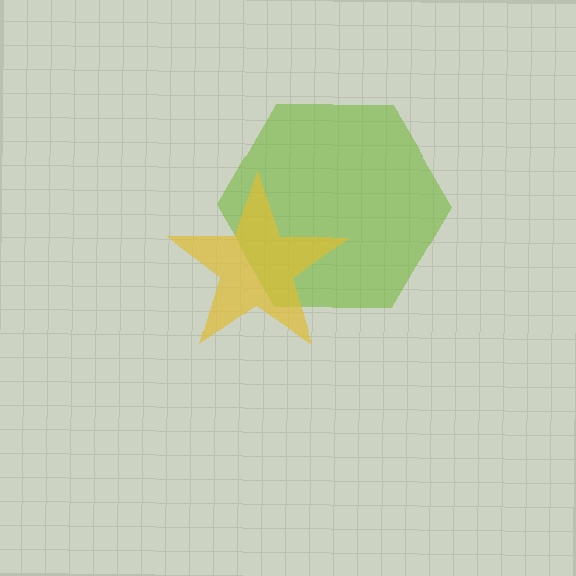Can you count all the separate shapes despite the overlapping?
Yes, there are 2 separate shapes.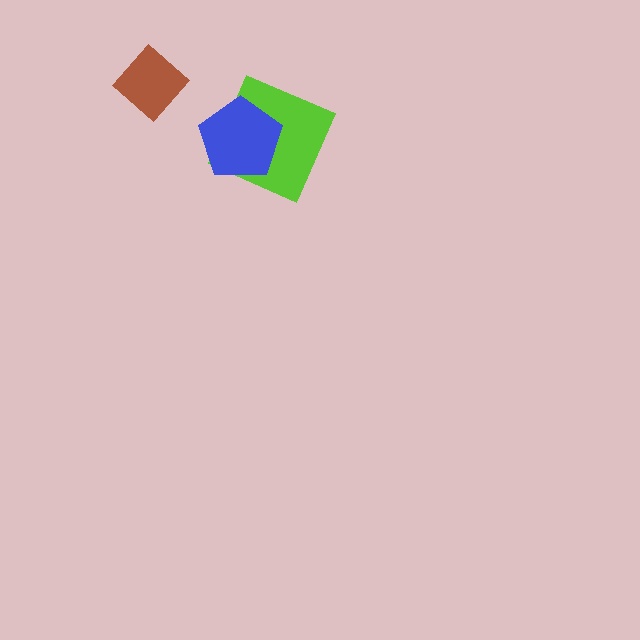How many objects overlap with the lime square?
1 object overlaps with the lime square.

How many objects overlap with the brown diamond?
0 objects overlap with the brown diamond.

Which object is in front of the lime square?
The blue pentagon is in front of the lime square.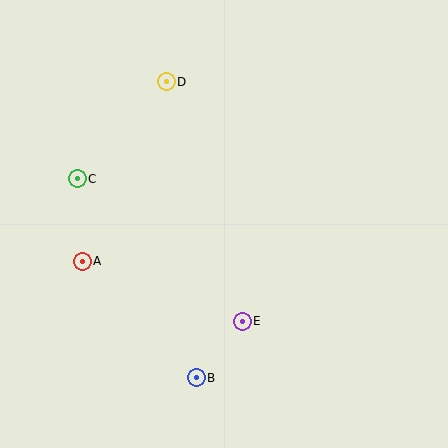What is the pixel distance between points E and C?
The distance between E and C is 218 pixels.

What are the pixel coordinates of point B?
Point B is at (196, 378).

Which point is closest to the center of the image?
Point E at (242, 321) is closest to the center.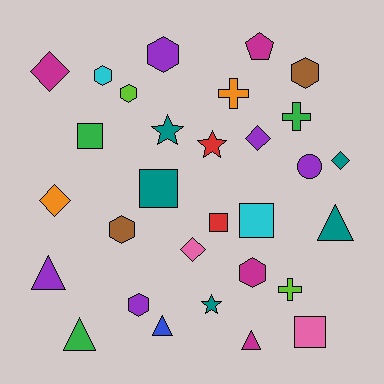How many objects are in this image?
There are 30 objects.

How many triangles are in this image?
There are 5 triangles.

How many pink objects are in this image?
There are 2 pink objects.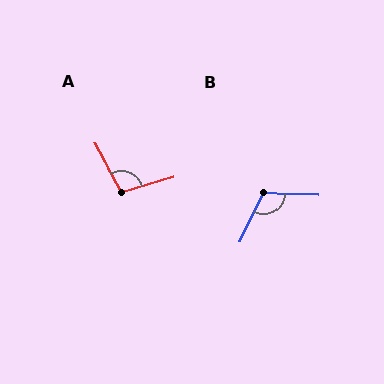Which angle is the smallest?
A, at approximately 102 degrees.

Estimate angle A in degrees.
Approximately 102 degrees.